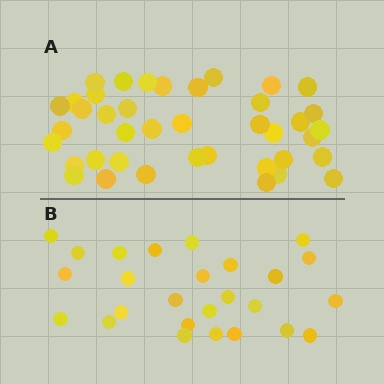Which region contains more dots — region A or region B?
Region A (the top region) has more dots.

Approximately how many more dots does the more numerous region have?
Region A has approximately 15 more dots than region B.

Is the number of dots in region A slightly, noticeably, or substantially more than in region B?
Region A has substantially more. The ratio is roughly 1.5 to 1.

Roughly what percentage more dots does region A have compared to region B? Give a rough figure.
About 55% more.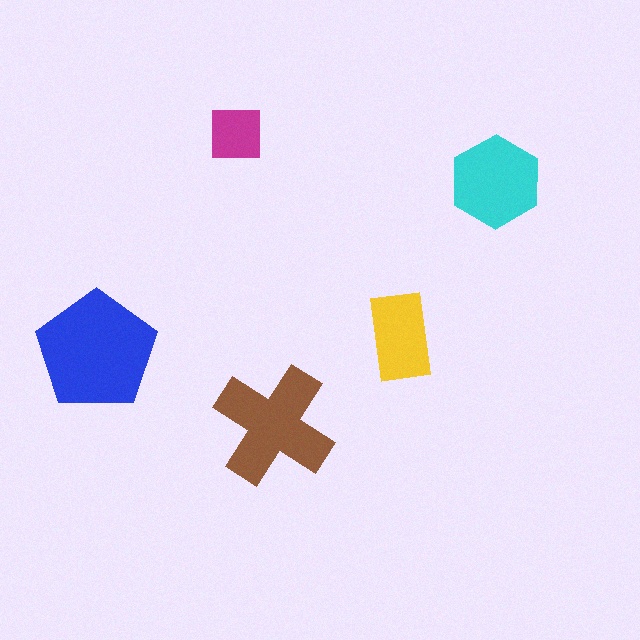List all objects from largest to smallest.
The blue pentagon, the brown cross, the cyan hexagon, the yellow rectangle, the magenta square.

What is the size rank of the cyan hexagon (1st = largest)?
3rd.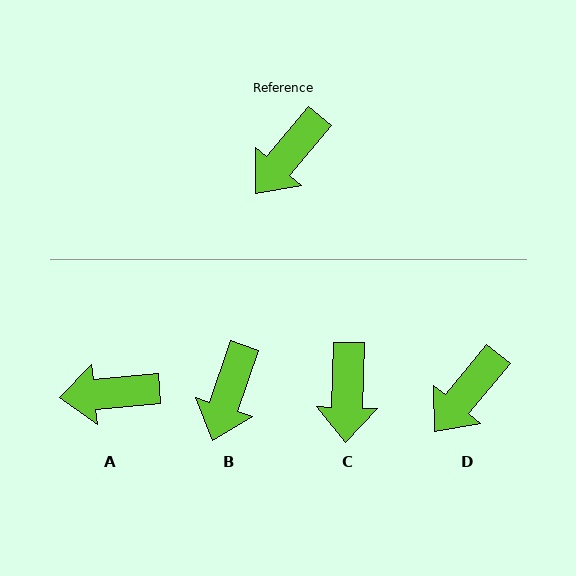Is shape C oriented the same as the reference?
No, it is off by about 38 degrees.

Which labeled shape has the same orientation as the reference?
D.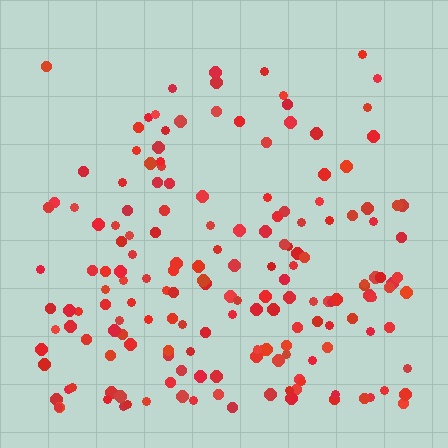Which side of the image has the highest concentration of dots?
The bottom.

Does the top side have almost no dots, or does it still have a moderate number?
Still a moderate number, just noticeably fewer than the bottom.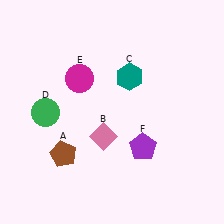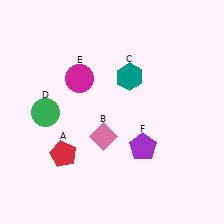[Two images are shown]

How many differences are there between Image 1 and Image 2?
There is 1 difference between the two images.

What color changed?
The pentagon (A) changed from brown in Image 1 to red in Image 2.